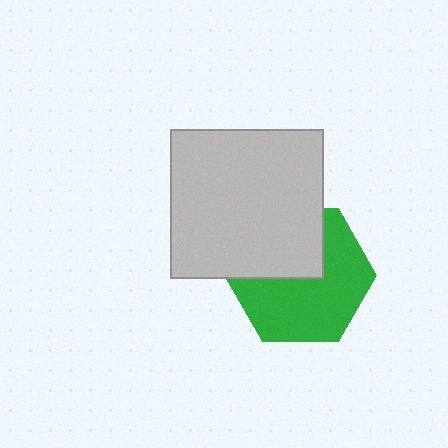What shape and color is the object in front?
The object in front is a light gray rectangle.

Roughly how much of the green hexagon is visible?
About half of it is visible (roughly 62%).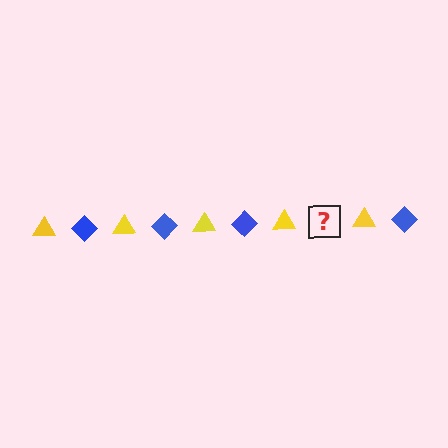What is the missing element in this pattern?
The missing element is a blue diamond.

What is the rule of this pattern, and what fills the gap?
The rule is that the pattern alternates between yellow triangle and blue diamond. The gap should be filled with a blue diamond.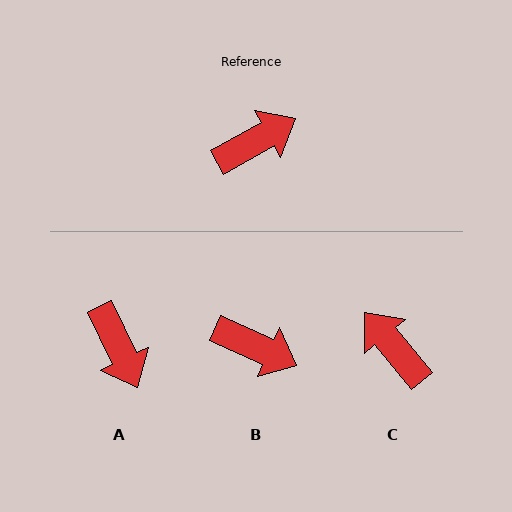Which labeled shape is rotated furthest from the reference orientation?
C, about 101 degrees away.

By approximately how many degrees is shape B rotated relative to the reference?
Approximately 53 degrees clockwise.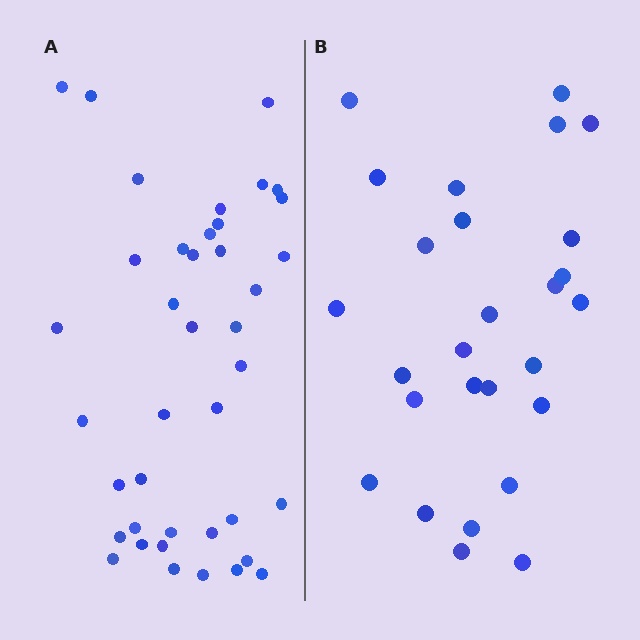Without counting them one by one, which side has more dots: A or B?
Region A (the left region) has more dots.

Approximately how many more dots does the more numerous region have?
Region A has approximately 15 more dots than region B.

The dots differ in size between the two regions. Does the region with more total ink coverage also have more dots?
No. Region B has more total ink coverage because its dots are larger, but region A actually contains more individual dots. Total area can be misleading — the number of items is what matters here.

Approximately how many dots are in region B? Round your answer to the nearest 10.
About 30 dots. (The exact count is 27, which rounds to 30.)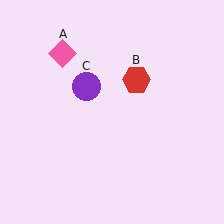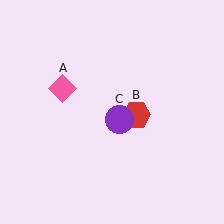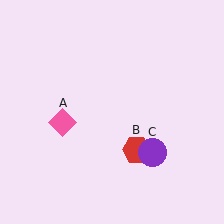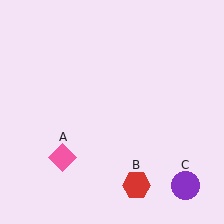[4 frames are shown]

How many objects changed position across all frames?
3 objects changed position: pink diamond (object A), red hexagon (object B), purple circle (object C).